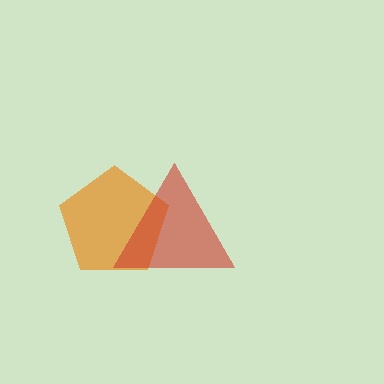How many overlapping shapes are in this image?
There are 2 overlapping shapes in the image.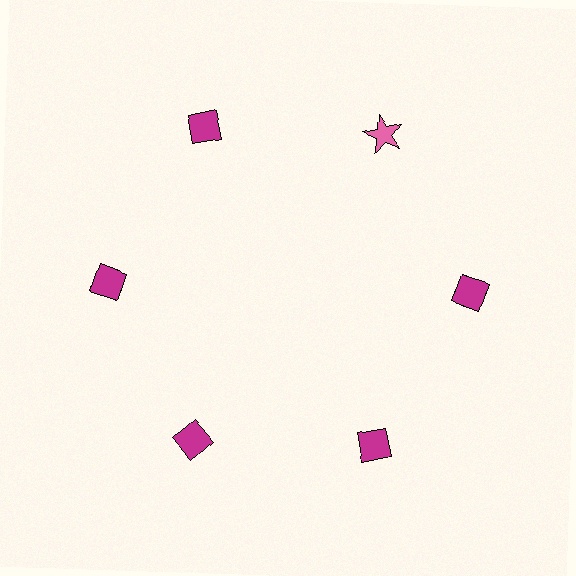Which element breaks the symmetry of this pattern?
The pink star at roughly the 1 o'clock position breaks the symmetry. All other shapes are magenta diamonds.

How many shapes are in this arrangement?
There are 6 shapes arranged in a ring pattern.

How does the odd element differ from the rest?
It differs in both color (pink instead of magenta) and shape (star instead of diamond).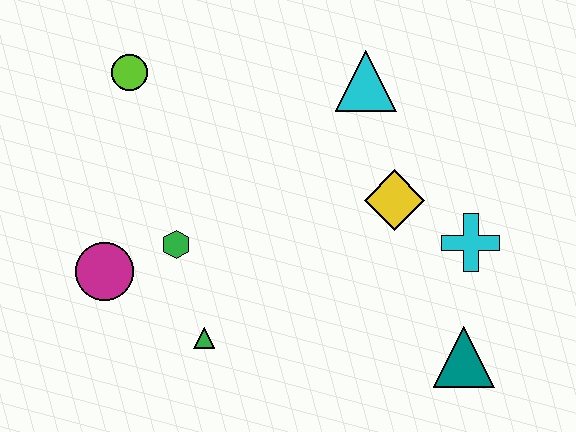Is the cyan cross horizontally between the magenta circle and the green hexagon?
No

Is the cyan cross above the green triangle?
Yes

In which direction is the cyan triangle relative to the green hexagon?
The cyan triangle is to the right of the green hexagon.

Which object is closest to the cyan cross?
The yellow diamond is closest to the cyan cross.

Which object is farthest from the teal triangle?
The lime circle is farthest from the teal triangle.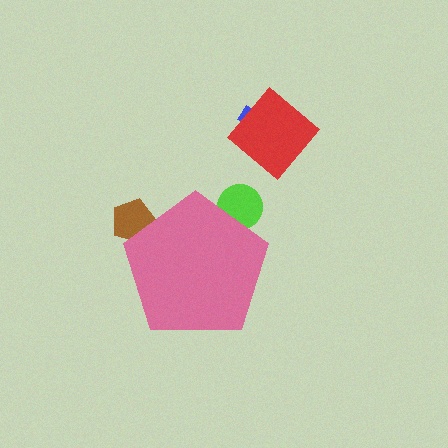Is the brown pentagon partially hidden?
Yes, the brown pentagon is partially hidden behind the pink pentagon.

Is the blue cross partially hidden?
No, the blue cross is fully visible.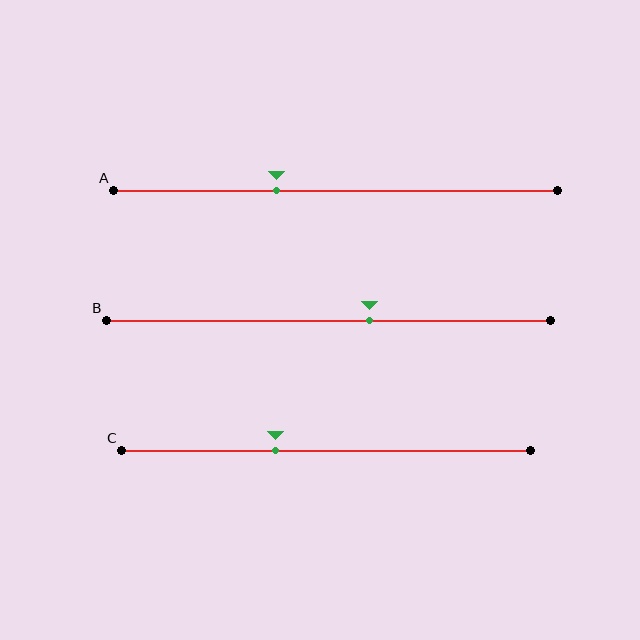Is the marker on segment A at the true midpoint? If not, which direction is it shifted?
No, the marker on segment A is shifted to the left by about 13% of the segment length.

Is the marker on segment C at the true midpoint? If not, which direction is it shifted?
No, the marker on segment C is shifted to the left by about 12% of the segment length.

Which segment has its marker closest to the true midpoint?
Segment B has its marker closest to the true midpoint.